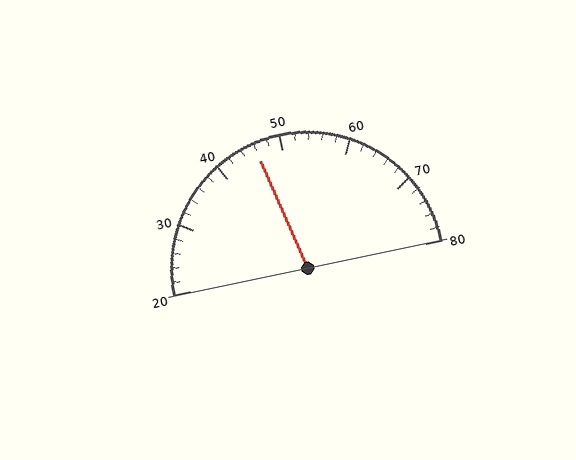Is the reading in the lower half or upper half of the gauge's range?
The reading is in the lower half of the range (20 to 80).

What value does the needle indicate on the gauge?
The needle indicates approximately 46.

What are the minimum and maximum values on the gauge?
The gauge ranges from 20 to 80.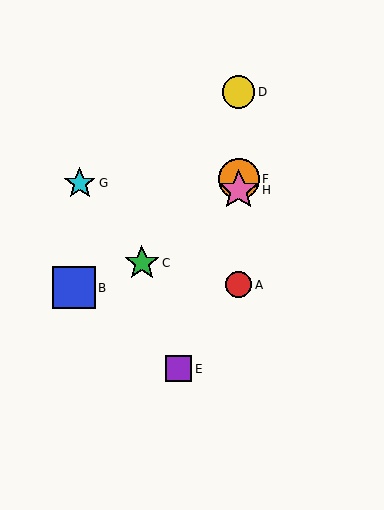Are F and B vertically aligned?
No, F is at x≈239 and B is at x≈74.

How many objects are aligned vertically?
4 objects (A, D, F, H) are aligned vertically.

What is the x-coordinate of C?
Object C is at x≈142.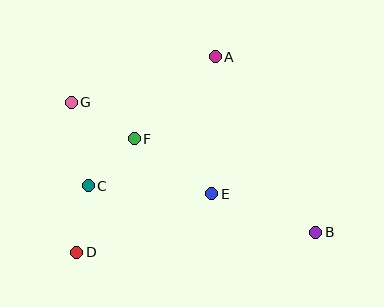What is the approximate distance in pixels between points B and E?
The distance between B and E is approximately 111 pixels.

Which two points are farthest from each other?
Points B and G are farthest from each other.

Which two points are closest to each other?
Points C and F are closest to each other.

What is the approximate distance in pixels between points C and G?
The distance between C and G is approximately 85 pixels.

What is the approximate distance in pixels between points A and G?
The distance between A and G is approximately 151 pixels.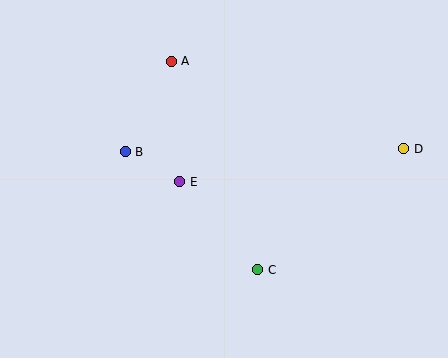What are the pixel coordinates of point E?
Point E is at (180, 182).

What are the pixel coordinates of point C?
Point C is at (258, 270).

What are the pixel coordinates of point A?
Point A is at (171, 61).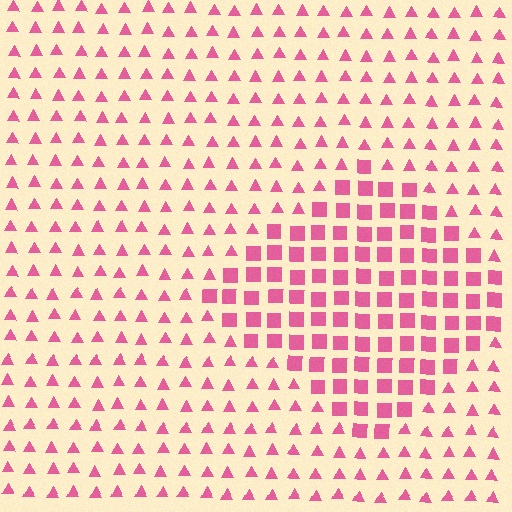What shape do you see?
I see a diamond.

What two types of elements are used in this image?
The image uses squares inside the diamond region and triangles outside it.